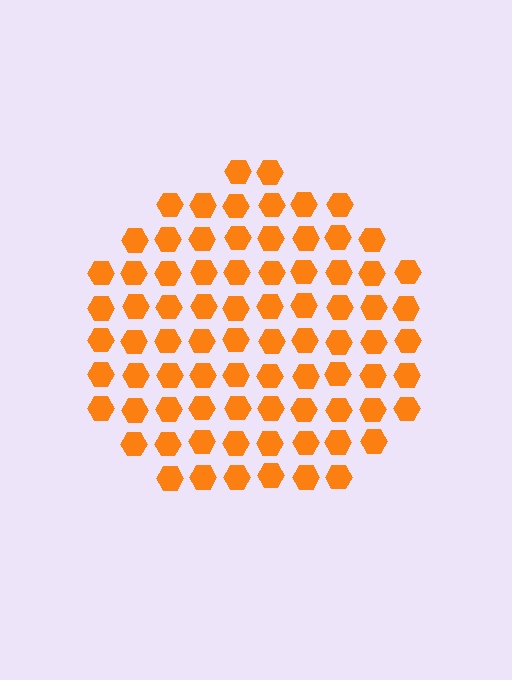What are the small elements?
The small elements are hexagons.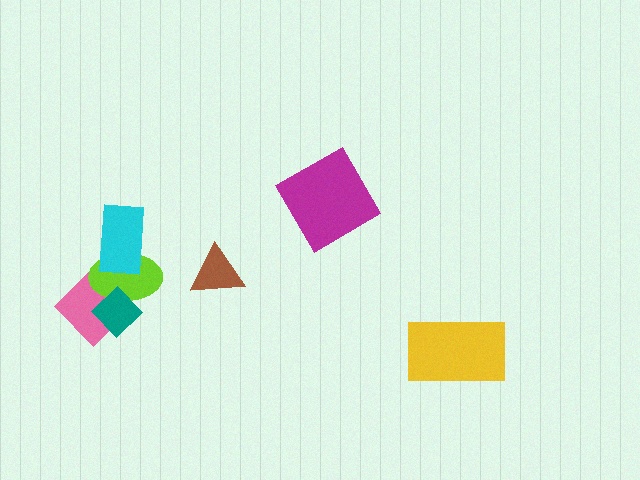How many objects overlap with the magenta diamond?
0 objects overlap with the magenta diamond.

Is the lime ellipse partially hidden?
Yes, it is partially covered by another shape.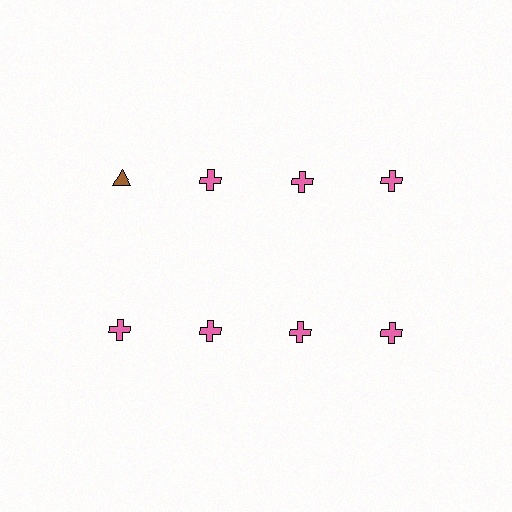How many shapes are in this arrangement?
There are 8 shapes arranged in a grid pattern.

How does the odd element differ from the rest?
It differs in both color (brown instead of pink) and shape (triangle instead of cross).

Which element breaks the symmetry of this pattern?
The brown triangle in the top row, leftmost column breaks the symmetry. All other shapes are pink crosses.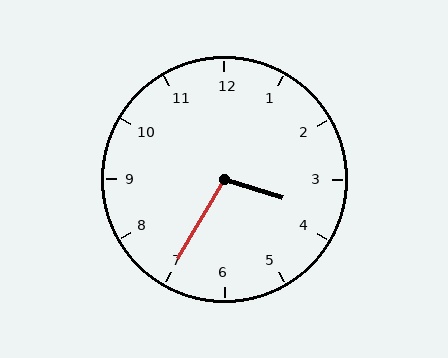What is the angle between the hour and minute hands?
Approximately 102 degrees.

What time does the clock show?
3:35.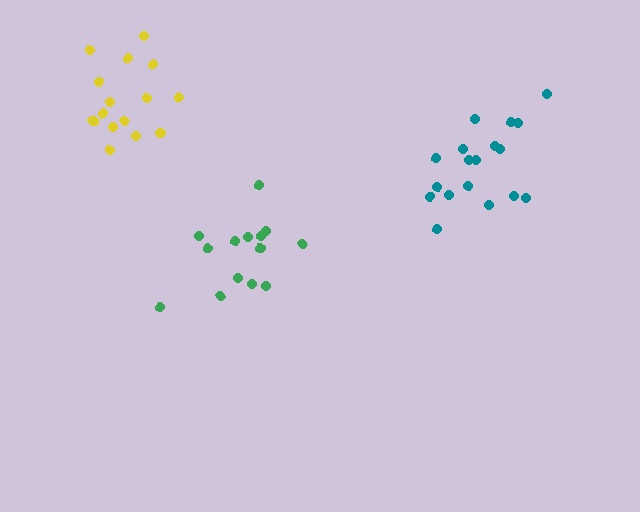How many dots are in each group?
Group 1: 14 dots, Group 2: 16 dots, Group 3: 18 dots (48 total).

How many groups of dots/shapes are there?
There are 3 groups.